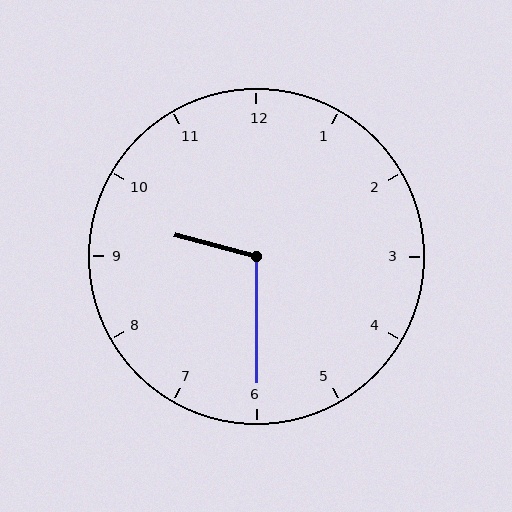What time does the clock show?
9:30.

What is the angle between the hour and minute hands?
Approximately 105 degrees.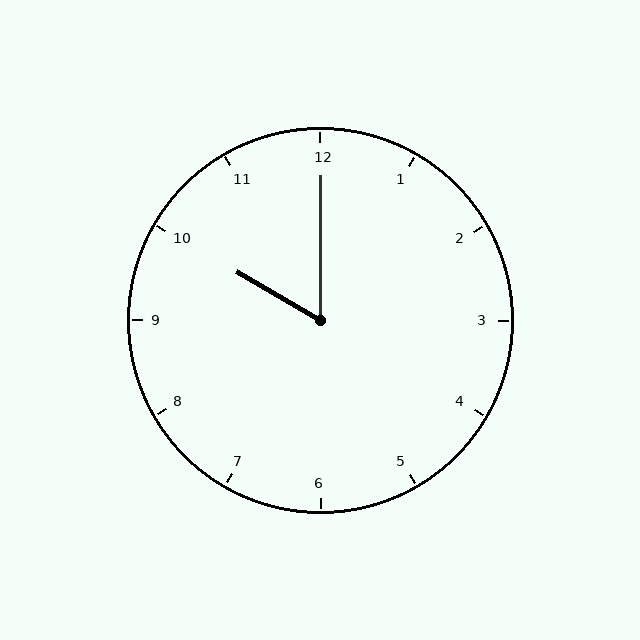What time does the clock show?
10:00.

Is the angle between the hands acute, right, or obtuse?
It is acute.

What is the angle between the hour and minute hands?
Approximately 60 degrees.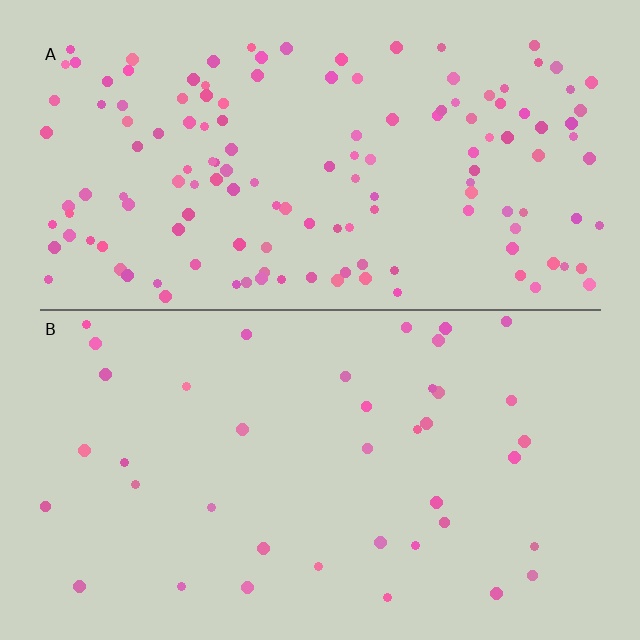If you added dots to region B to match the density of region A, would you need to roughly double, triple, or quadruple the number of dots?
Approximately quadruple.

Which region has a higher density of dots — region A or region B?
A (the top).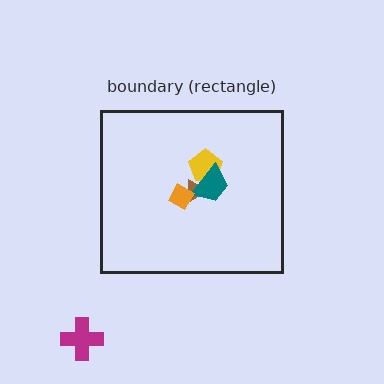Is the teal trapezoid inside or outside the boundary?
Inside.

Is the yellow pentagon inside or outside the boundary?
Inside.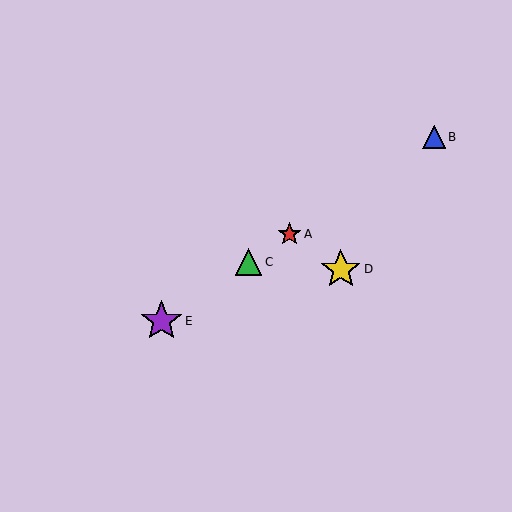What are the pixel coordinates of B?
Object B is at (434, 137).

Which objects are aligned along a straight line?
Objects A, B, C, E are aligned along a straight line.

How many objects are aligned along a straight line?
4 objects (A, B, C, E) are aligned along a straight line.